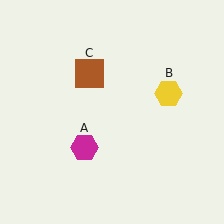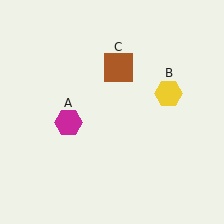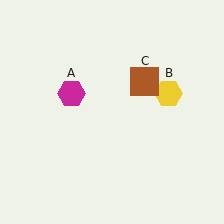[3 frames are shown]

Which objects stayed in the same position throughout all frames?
Yellow hexagon (object B) remained stationary.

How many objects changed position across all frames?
2 objects changed position: magenta hexagon (object A), brown square (object C).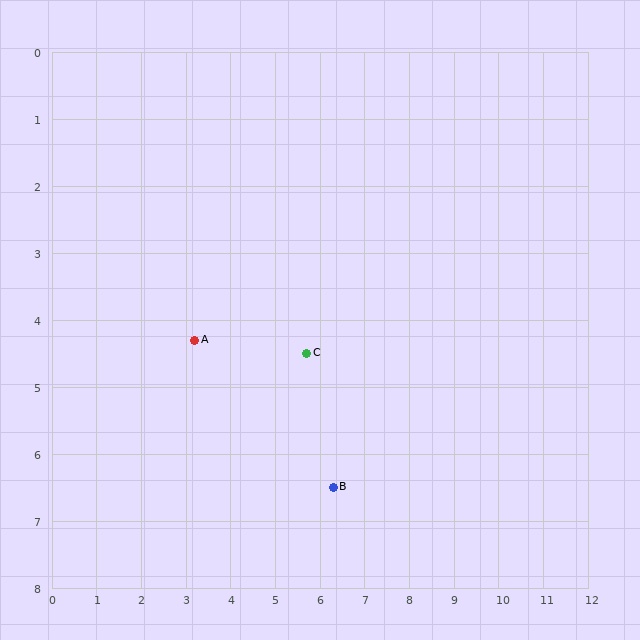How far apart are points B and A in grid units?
Points B and A are about 3.8 grid units apart.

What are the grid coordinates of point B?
Point B is at approximately (6.3, 6.5).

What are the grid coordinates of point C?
Point C is at approximately (5.7, 4.5).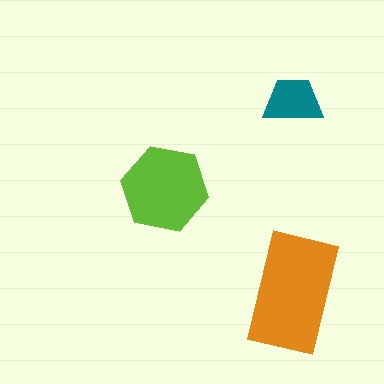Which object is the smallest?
The teal trapezoid.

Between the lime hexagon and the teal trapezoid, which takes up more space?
The lime hexagon.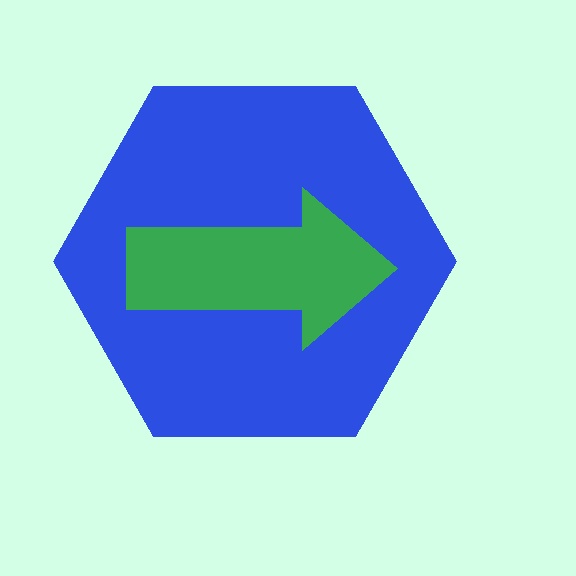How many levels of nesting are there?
2.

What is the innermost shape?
The green arrow.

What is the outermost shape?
The blue hexagon.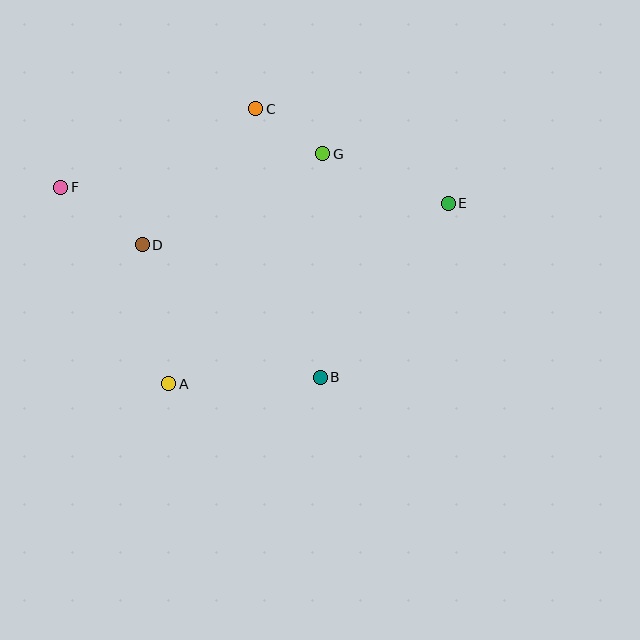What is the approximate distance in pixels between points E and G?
The distance between E and G is approximately 135 pixels.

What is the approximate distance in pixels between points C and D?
The distance between C and D is approximately 177 pixels.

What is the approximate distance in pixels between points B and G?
The distance between B and G is approximately 224 pixels.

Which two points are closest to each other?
Points C and G are closest to each other.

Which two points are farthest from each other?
Points E and F are farthest from each other.